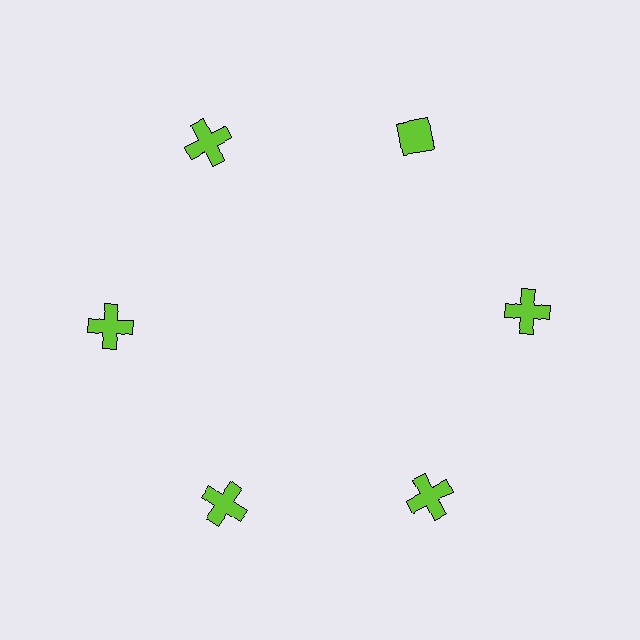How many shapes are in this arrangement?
There are 6 shapes arranged in a ring pattern.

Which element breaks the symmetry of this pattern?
The lime diamond at roughly the 1 o'clock position breaks the symmetry. All other shapes are lime crosses.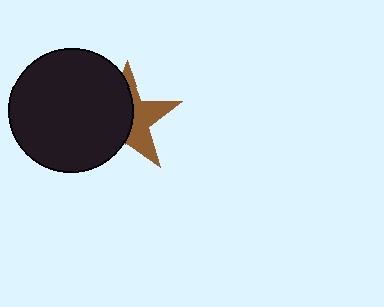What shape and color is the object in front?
The object in front is a black circle.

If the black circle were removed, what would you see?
You would see the complete brown star.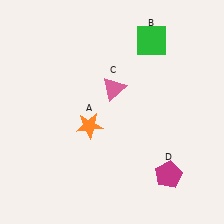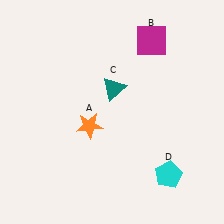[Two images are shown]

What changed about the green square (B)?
In Image 1, B is green. In Image 2, it changed to magenta.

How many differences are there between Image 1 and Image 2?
There are 3 differences between the two images.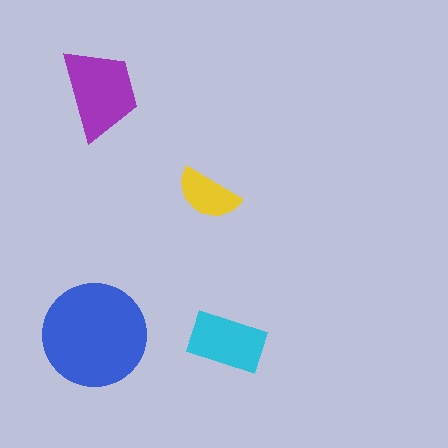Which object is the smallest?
The yellow semicircle.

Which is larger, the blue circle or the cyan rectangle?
The blue circle.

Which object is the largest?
The blue circle.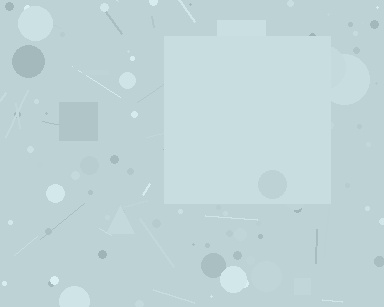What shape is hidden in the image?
A square is hidden in the image.